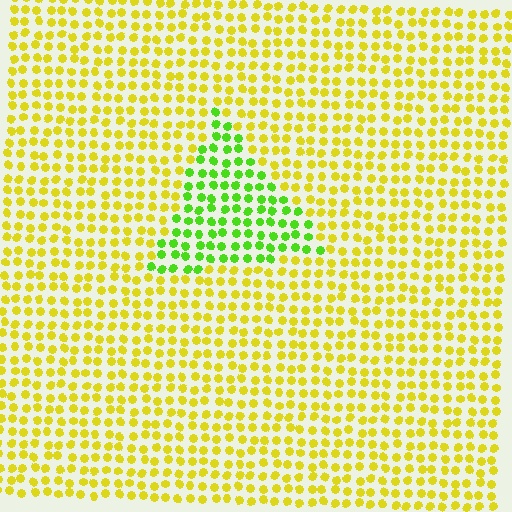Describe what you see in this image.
The image is filled with small yellow elements in a uniform arrangement. A triangle-shaped region is visible where the elements are tinted to a slightly different hue, forming a subtle color boundary.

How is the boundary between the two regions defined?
The boundary is defined purely by a slight shift in hue (about 47 degrees). Spacing, size, and orientation are identical on both sides.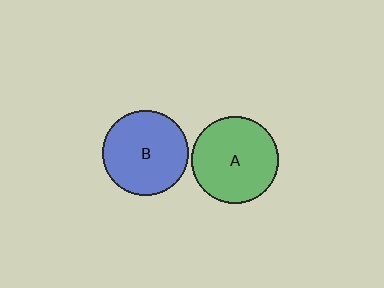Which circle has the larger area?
Circle A (green).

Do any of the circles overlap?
No, none of the circles overlap.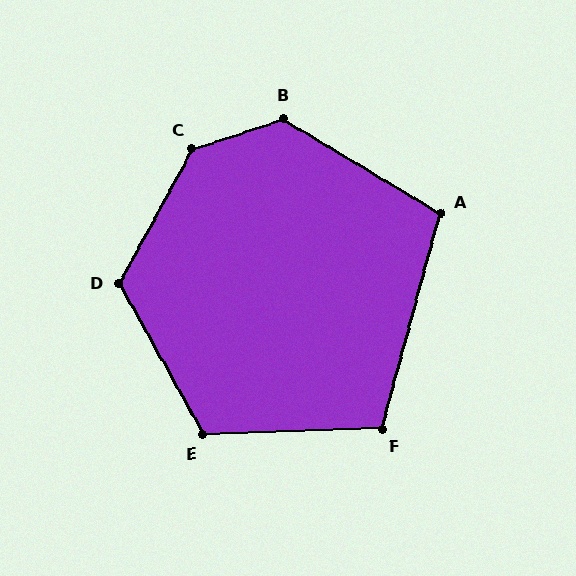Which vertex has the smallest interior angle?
A, at approximately 106 degrees.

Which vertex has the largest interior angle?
C, at approximately 136 degrees.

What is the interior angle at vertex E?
Approximately 117 degrees (obtuse).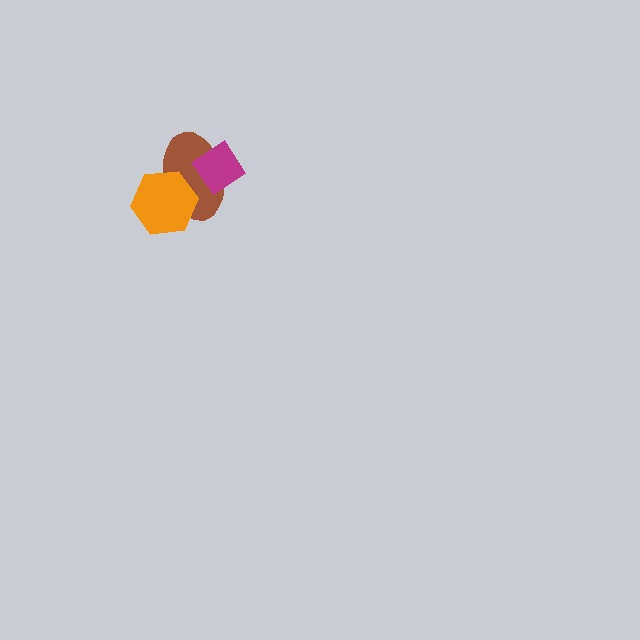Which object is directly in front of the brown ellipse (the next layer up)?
The magenta diamond is directly in front of the brown ellipse.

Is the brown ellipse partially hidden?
Yes, it is partially covered by another shape.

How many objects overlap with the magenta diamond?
1 object overlaps with the magenta diamond.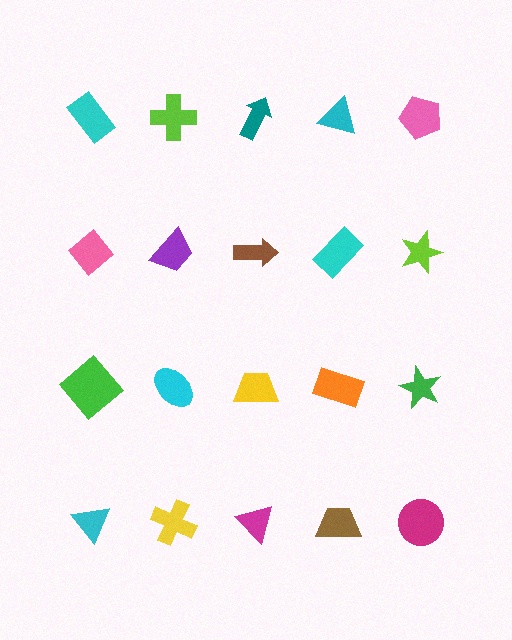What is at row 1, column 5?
A pink pentagon.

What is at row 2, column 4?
A cyan rectangle.